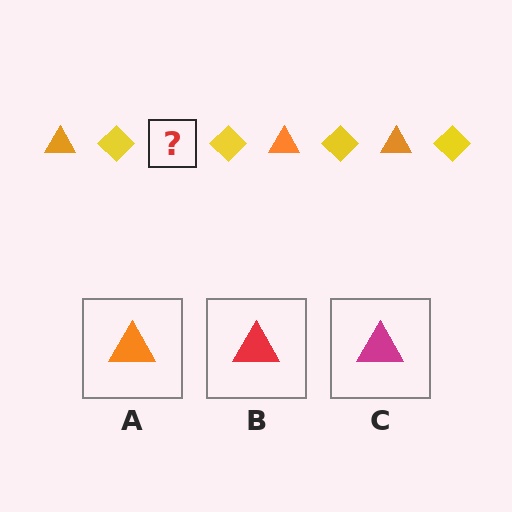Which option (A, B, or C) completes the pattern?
A.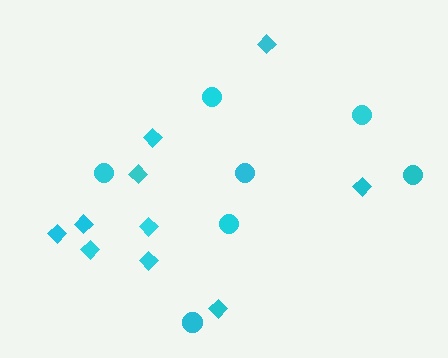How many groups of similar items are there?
There are 2 groups: one group of circles (7) and one group of diamonds (10).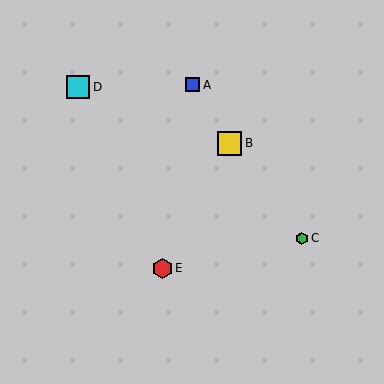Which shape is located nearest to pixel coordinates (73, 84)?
The cyan square (labeled D) at (78, 87) is nearest to that location.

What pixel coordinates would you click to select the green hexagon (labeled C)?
Click at (302, 238) to select the green hexagon C.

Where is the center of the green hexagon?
The center of the green hexagon is at (302, 238).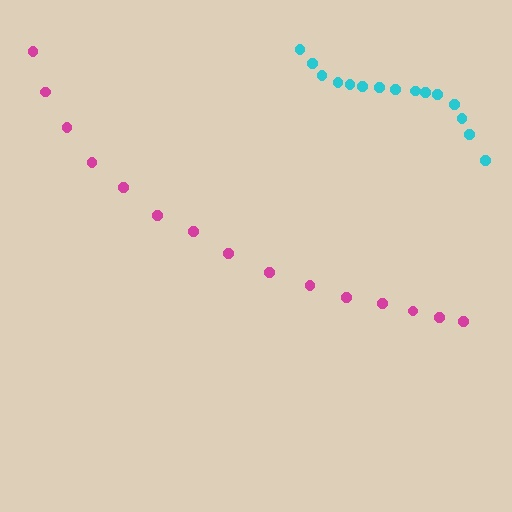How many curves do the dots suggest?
There are 2 distinct paths.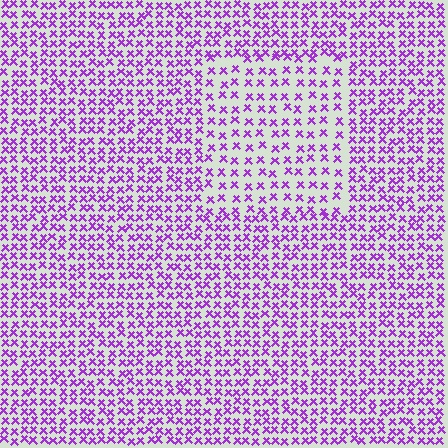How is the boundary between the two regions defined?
The boundary is defined by a change in element density (approximately 1.7x ratio). All elements are the same color, size, and shape.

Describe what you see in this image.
The image contains small purple elements arranged at two different densities. A rectangle-shaped region is visible where the elements are less densely packed than the surrounding area.